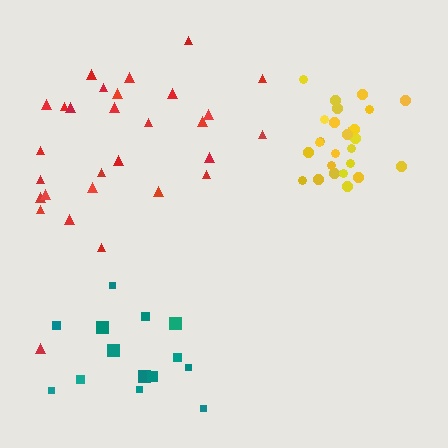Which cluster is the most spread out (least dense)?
Red.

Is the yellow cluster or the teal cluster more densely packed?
Yellow.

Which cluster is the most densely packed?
Yellow.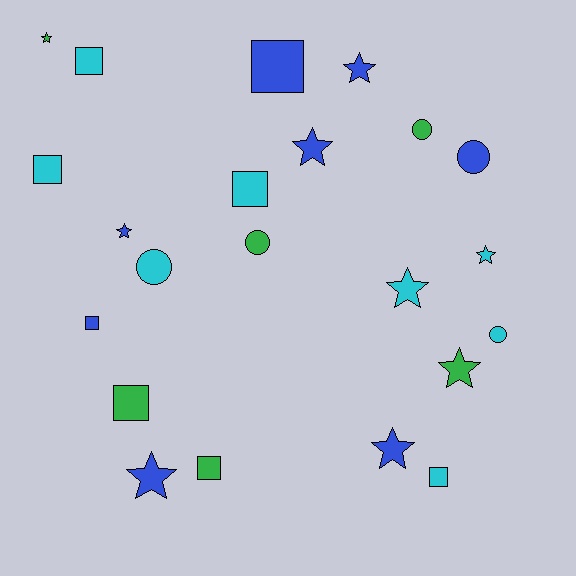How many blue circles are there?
There is 1 blue circle.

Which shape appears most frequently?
Star, with 9 objects.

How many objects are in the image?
There are 22 objects.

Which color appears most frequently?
Cyan, with 8 objects.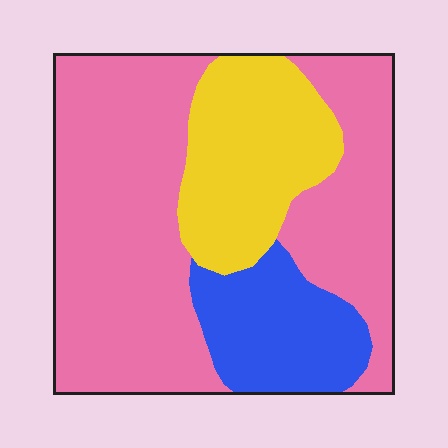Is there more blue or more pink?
Pink.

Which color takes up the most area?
Pink, at roughly 60%.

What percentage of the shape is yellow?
Yellow takes up less than a quarter of the shape.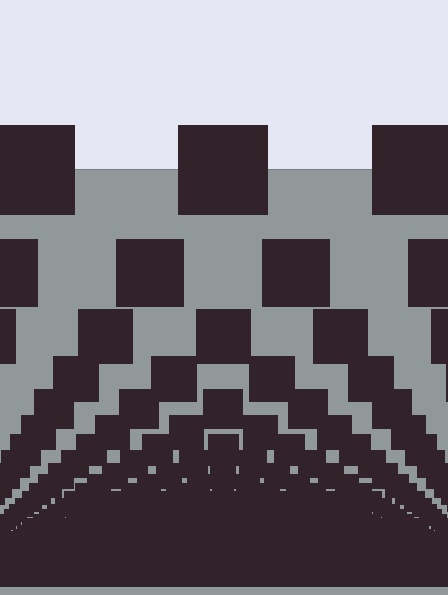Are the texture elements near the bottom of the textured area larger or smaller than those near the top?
Smaller. The gradient is inverted — elements near the bottom are smaller and denser.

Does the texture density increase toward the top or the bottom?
Density increases toward the bottom.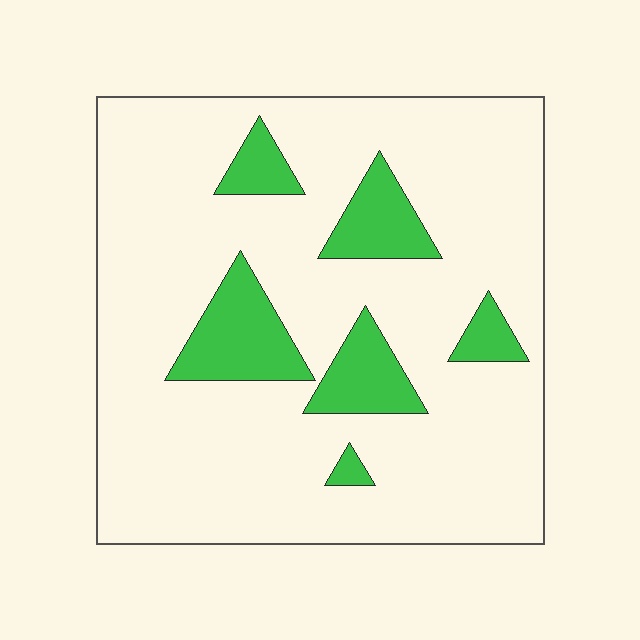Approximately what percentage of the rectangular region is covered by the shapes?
Approximately 15%.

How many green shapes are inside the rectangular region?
6.